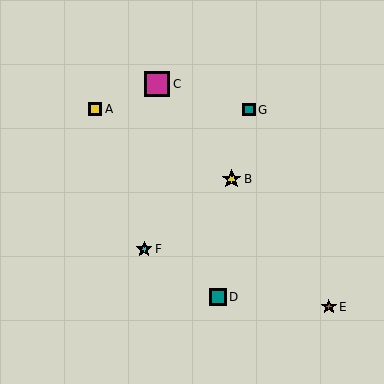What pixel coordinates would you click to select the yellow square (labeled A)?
Click at (95, 109) to select the yellow square A.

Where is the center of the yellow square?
The center of the yellow square is at (95, 109).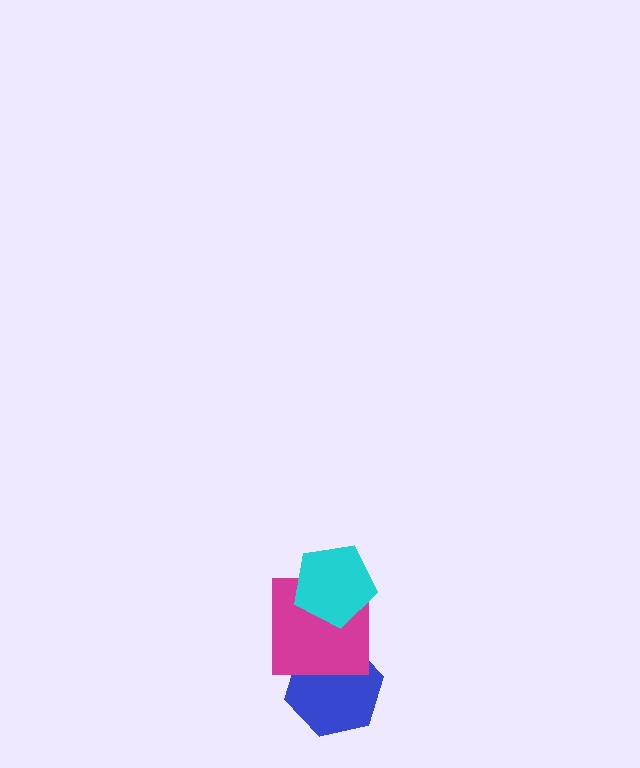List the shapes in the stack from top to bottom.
From top to bottom: the cyan pentagon, the magenta square, the blue hexagon.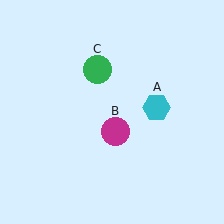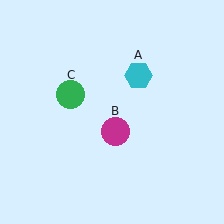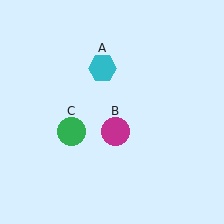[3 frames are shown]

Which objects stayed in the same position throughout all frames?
Magenta circle (object B) remained stationary.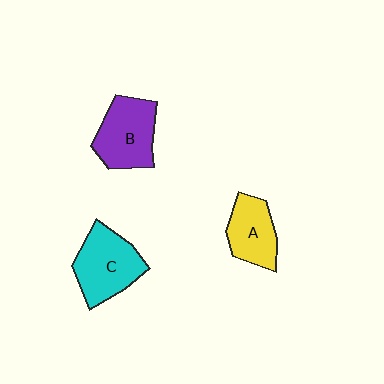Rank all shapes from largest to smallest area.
From largest to smallest: C (cyan), B (purple), A (yellow).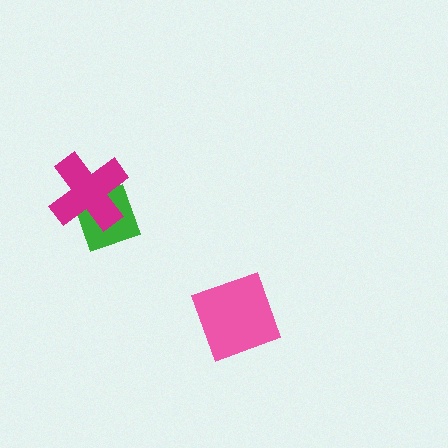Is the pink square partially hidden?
No, no other shape covers it.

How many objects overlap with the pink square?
0 objects overlap with the pink square.